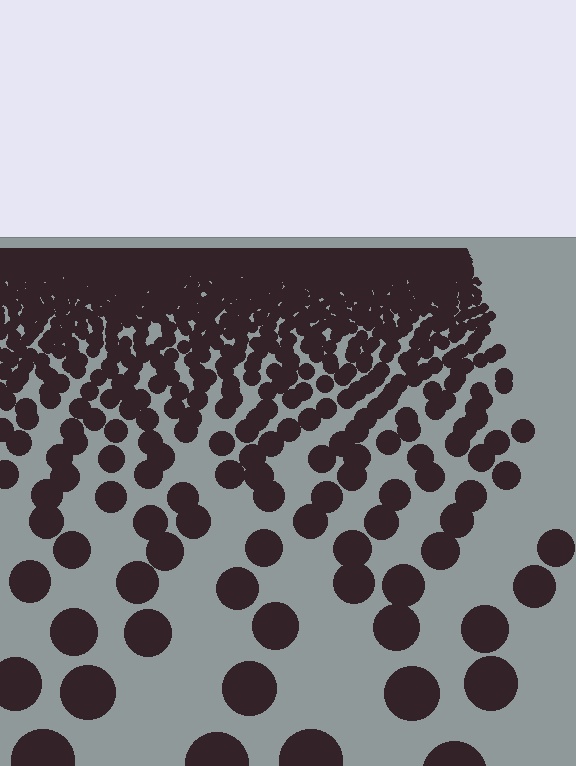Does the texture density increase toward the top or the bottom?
Density increases toward the top.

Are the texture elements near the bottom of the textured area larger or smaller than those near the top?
Larger. Near the bottom, elements are closer to the viewer and appear at a bigger on-screen size.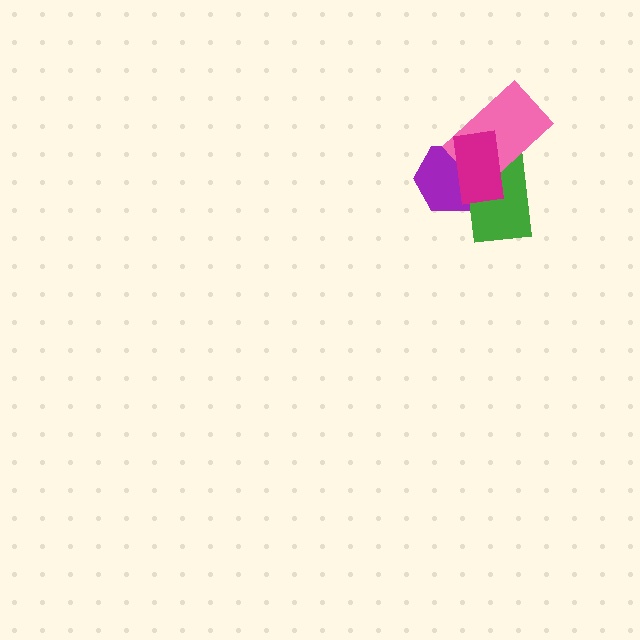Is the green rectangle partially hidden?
Yes, it is partially covered by another shape.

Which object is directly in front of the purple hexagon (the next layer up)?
The green rectangle is directly in front of the purple hexagon.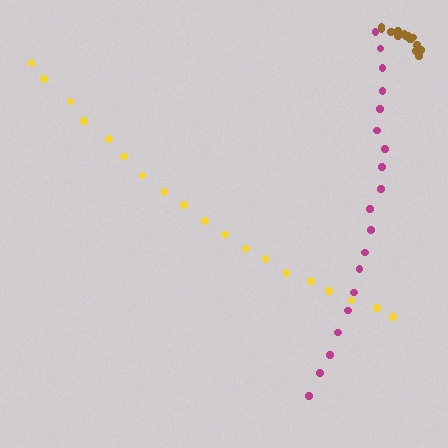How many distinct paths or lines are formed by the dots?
There are 3 distinct paths.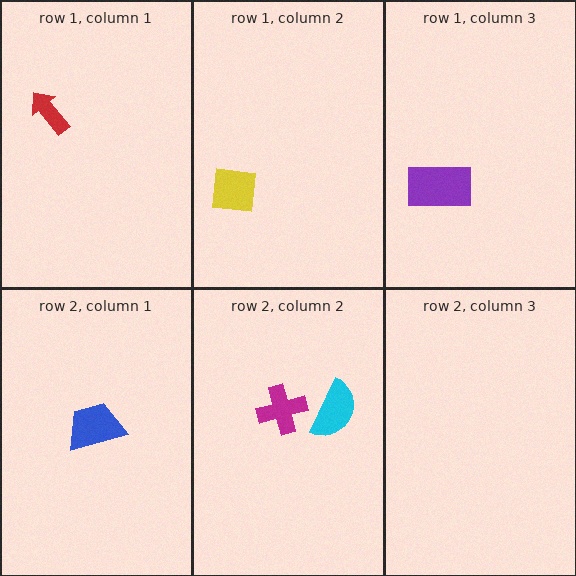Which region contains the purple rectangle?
The row 1, column 3 region.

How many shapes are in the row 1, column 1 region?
1.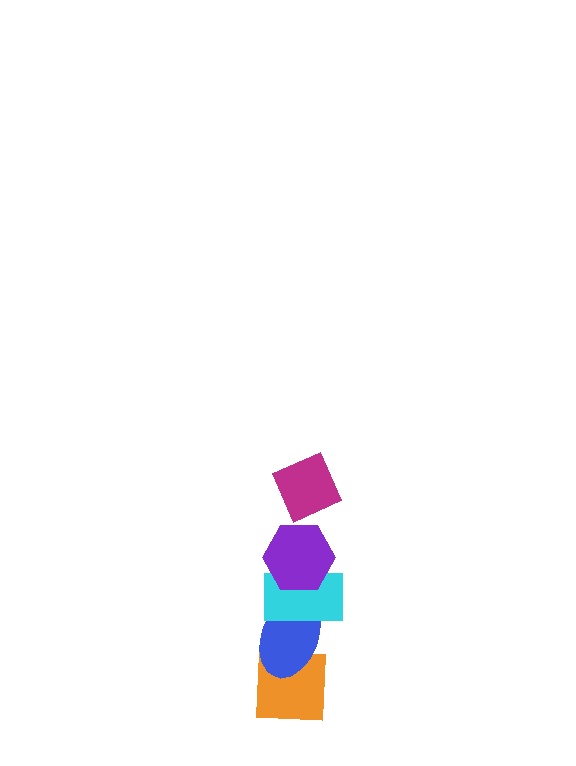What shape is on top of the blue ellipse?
The cyan rectangle is on top of the blue ellipse.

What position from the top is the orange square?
The orange square is 5th from the top.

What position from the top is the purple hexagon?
The purple hexagon is 2nd from the top.